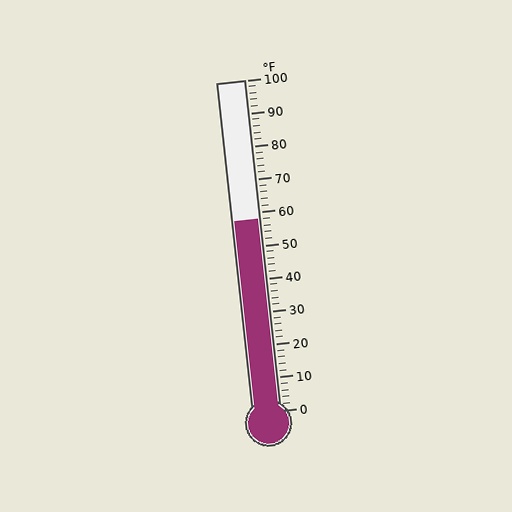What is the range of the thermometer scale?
The thermometer scale ranges from 0°F to 100°F.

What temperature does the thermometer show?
The thermometer shows approximately 58°F.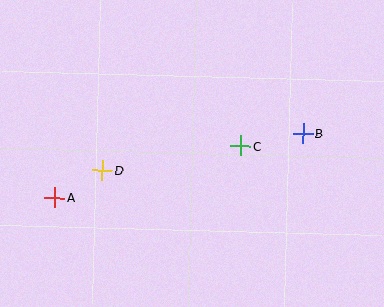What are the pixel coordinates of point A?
Point A is at (55, 197).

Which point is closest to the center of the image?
Point C at (241, 146) is closest to the center.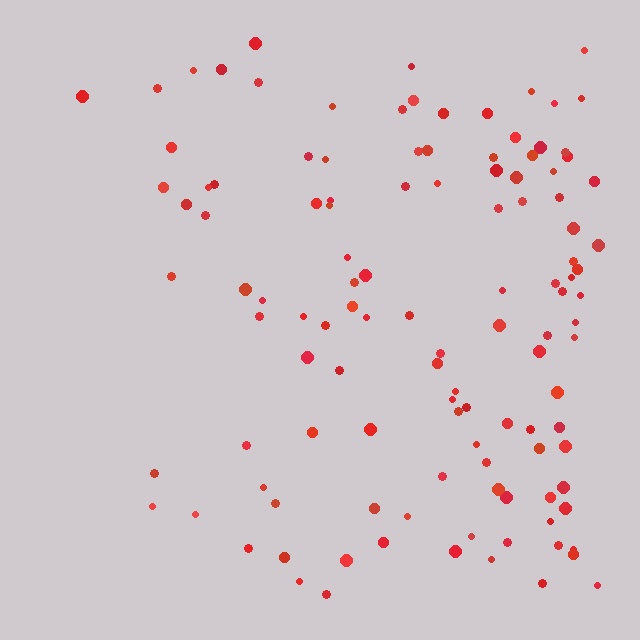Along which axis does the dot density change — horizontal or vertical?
Horizontal.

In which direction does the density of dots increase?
From left to right, with the right side densest.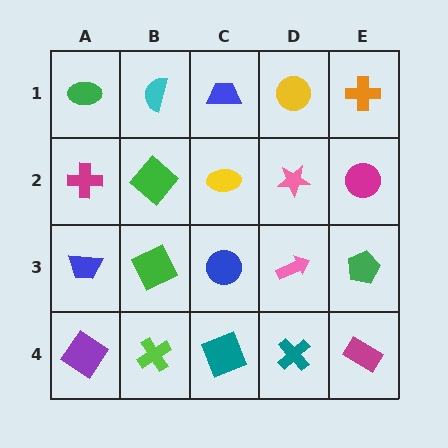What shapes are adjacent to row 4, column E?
A green pentagon (row 3, column E), a teal cross (row 4, column D).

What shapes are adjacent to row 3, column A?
A magenta cross (row 2, column A), a purple diamond (row 4, column A), a green square (row 3, column B).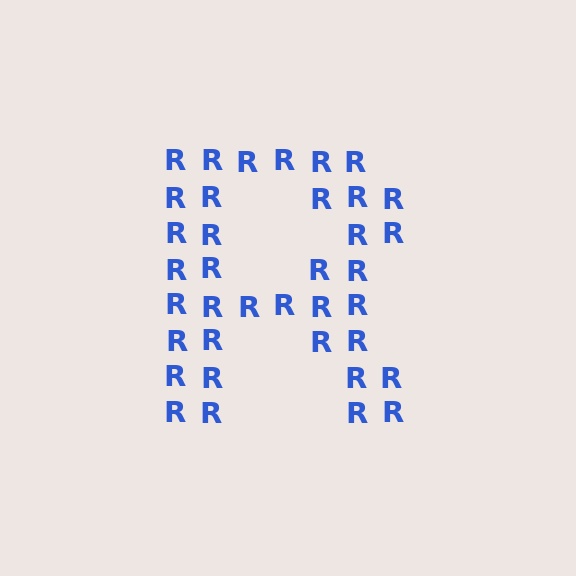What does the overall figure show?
The overall figure shows the letter R.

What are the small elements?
The small elements are letter R's.